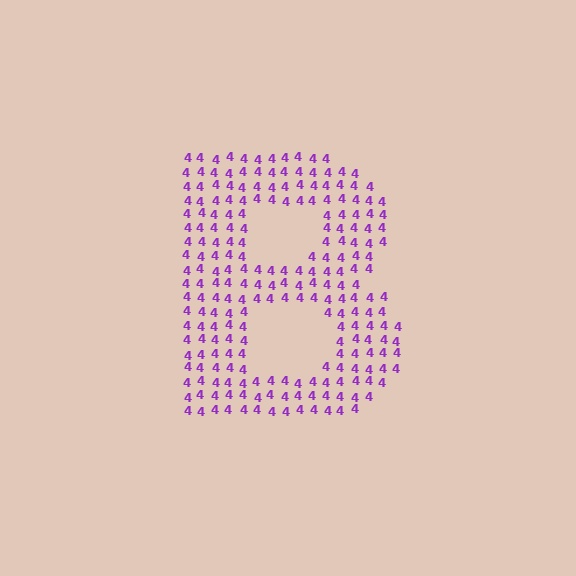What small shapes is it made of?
It is made of small digit 4's.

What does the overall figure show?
The overall figure shows the letter B.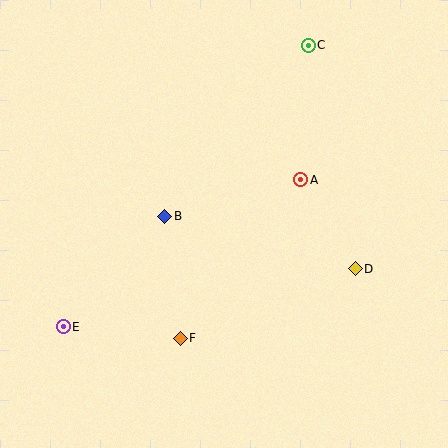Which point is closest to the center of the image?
Point B at (165, 216) is closest to the center.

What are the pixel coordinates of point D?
Point D is at (355, 269).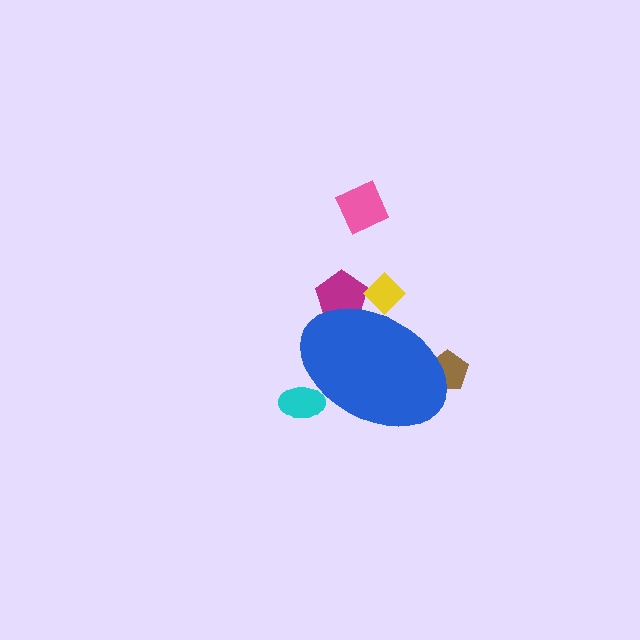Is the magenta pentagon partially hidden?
Yes, the magenta pentagon is partially hidden behind the blue ellipse.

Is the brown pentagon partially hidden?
Yes, the brown pentagon is partially hidden behind the blue ellipse.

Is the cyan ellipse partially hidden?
Yes, the cyan ellipse is partially hidden behind the blue ellipse.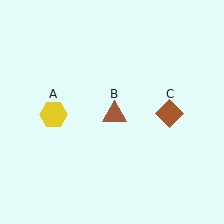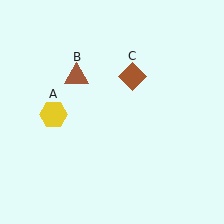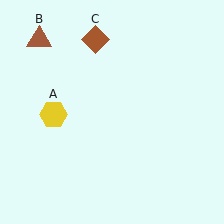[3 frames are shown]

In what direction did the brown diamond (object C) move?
The brown diamond (object C) moved up and to the left.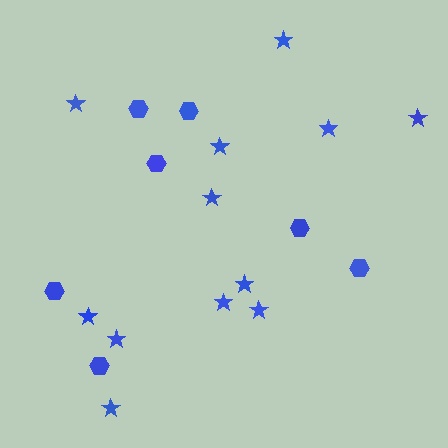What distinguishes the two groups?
There are 2 groups: one group of hexagons (7) and one group of stars (12).